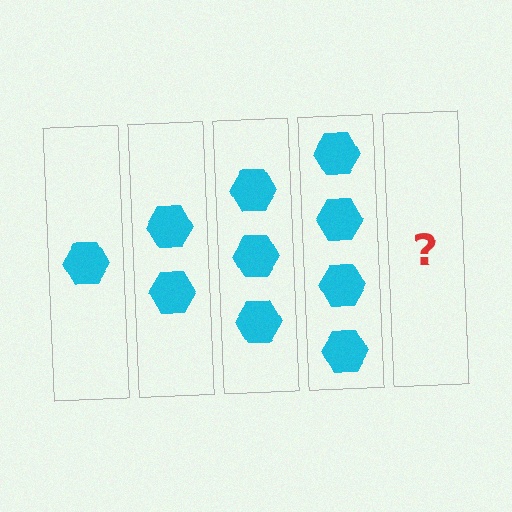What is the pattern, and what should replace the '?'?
The pattern is that each step adds one more hexagon. The '?' should be 5 hexagons.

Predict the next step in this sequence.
The next step is 5 hexagons.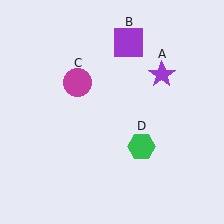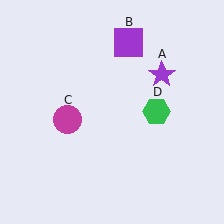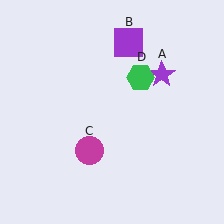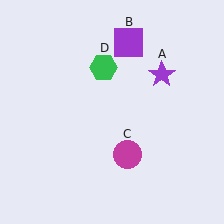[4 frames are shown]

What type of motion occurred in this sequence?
The magenta circle (object C), green hexagon (object D) rotated counterclockwise around the center of the scene.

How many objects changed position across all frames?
2 objects changed position: magenta circle (object C), green hexagon (object D).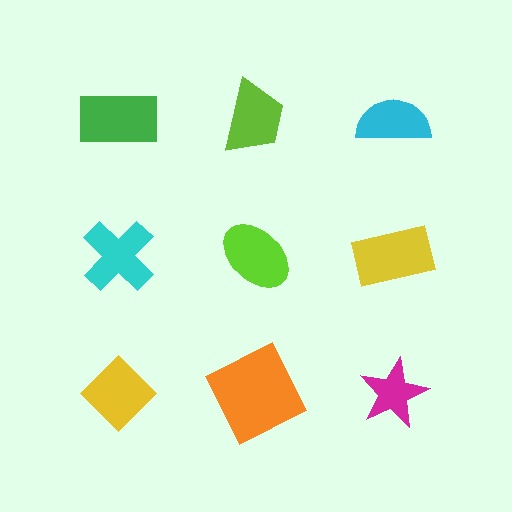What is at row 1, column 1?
A green rectangle.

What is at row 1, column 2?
A lime trapezoid.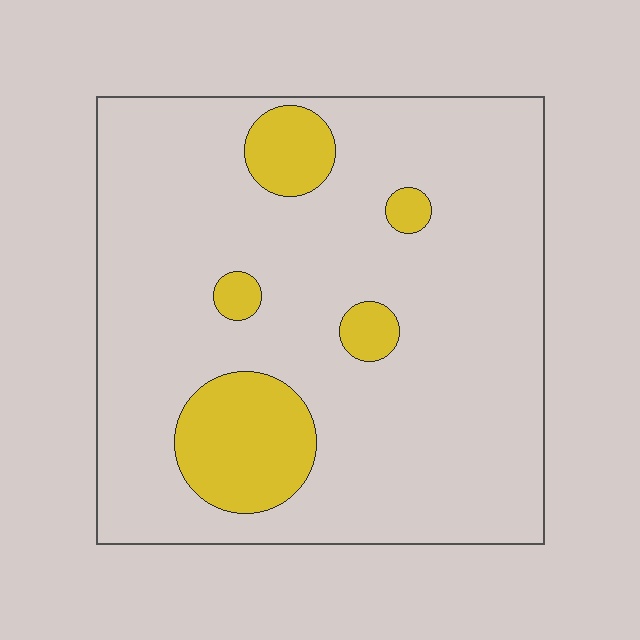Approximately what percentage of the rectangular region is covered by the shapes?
Approximately 15%.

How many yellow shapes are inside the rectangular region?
5.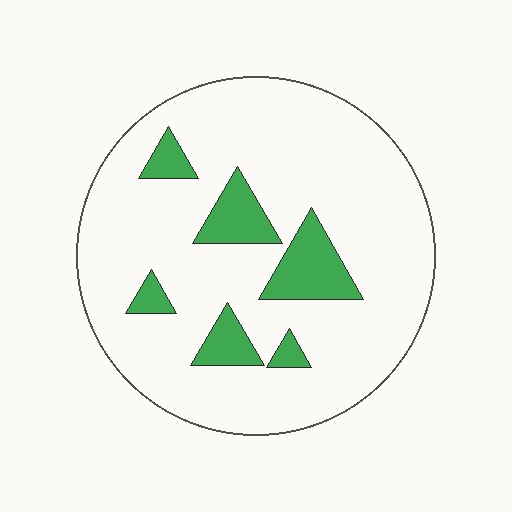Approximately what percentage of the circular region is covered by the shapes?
Approximately 15%.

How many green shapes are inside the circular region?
6.